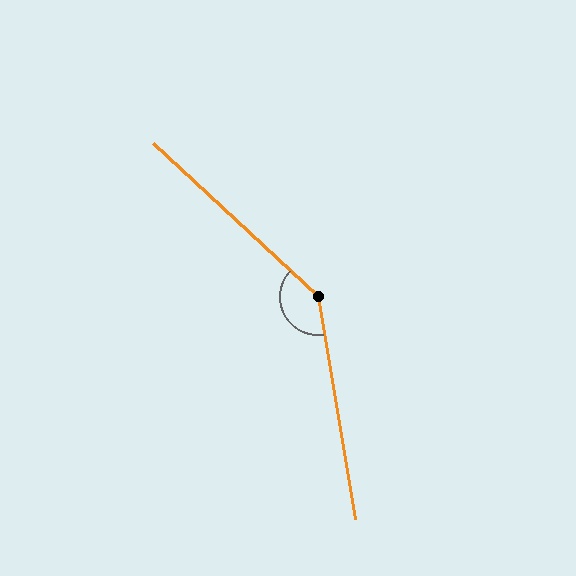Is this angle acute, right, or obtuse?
It is obtuse.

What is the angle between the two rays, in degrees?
Approximately 142 degrees.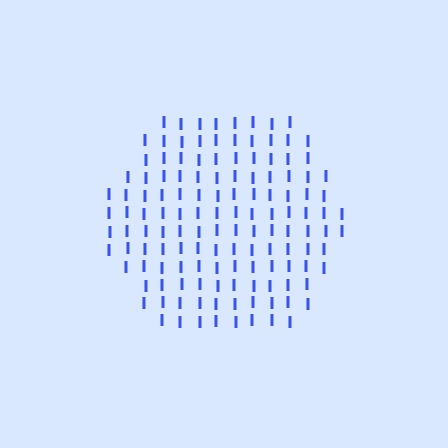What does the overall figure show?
The overall figure shows a hexagon.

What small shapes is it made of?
It is made of small letter I's.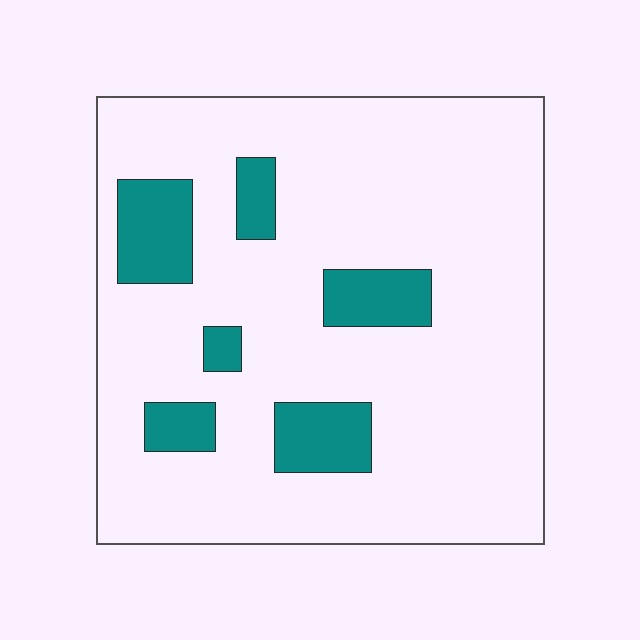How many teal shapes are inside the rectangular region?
6.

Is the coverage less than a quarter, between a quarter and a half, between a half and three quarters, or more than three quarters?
Less than a quarter.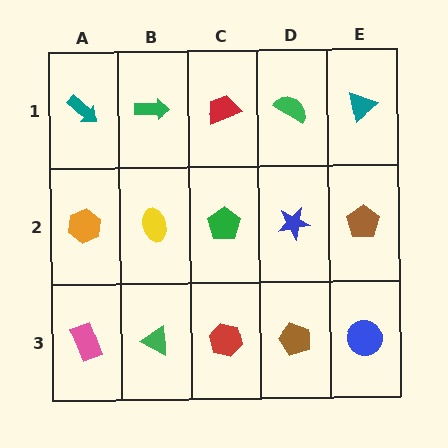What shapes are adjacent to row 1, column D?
A blue star (row 2, column D), a red trapezoid (row 1, column C), a teal triangle (row 1, column E).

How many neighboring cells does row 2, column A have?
3.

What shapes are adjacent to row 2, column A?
A teal arrow (row 1, column A), a pink rectangle (row 3, column A), a yellow ellipse (row 2, column B).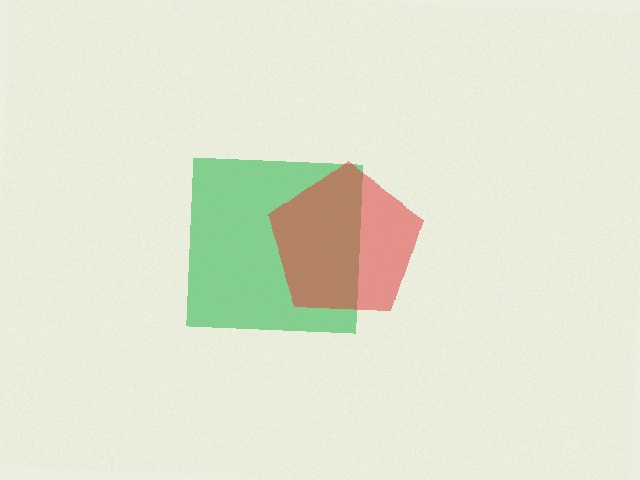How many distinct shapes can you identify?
There are 2 distinct shapes: a green square, a red pentagon.